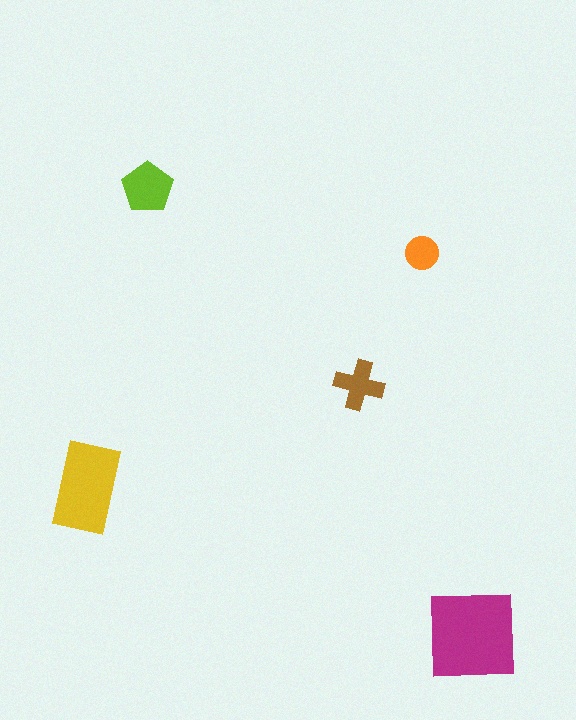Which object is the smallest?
The orange circle.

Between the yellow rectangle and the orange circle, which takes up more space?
The yellow rectangle.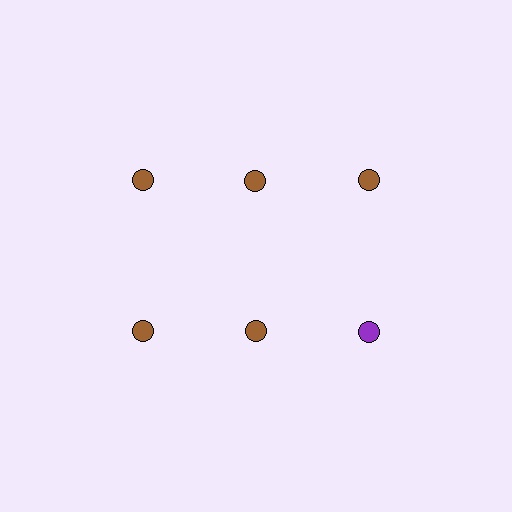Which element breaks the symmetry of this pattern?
The purple circle in the second row, center column breaks the symmetry. All other shapes are brown circles.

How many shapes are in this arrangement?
There are 6 shapes arranged in a grid pattern.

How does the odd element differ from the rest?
It has a different color: purple instead of brown.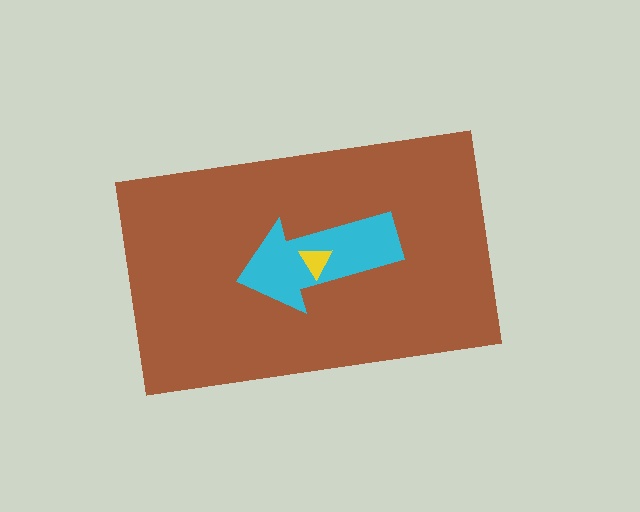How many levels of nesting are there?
3.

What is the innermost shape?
The yellow triangle.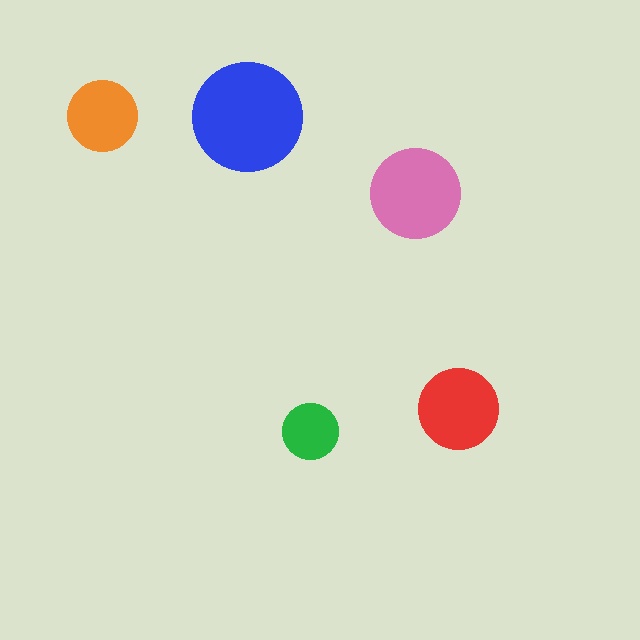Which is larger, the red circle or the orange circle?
The red one.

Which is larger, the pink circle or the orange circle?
The pink one.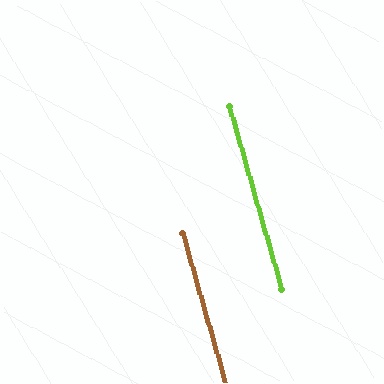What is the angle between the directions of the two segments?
Approximately 1 degree.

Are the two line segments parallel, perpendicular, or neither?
Parallel — their directions differ by only 0.5°.